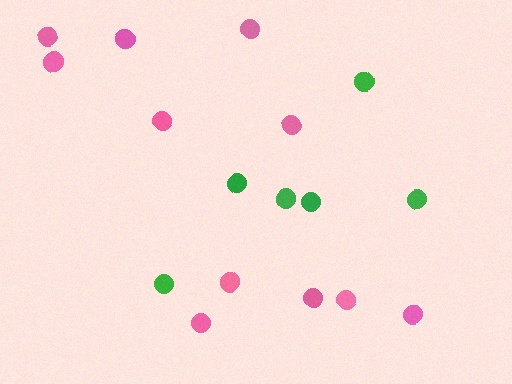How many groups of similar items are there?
There are 2 groups: one group of pink circles (11) and one group of green circles (6).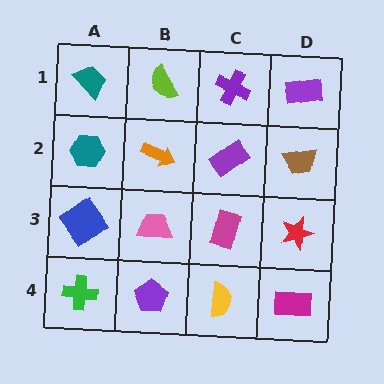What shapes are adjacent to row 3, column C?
A purple rectangle (row 2, column C), a yellow semicircle (row 4, column C), a pink trapezoid (row 3, column B), a red star (row 3, column D).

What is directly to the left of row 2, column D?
A purple rectangle.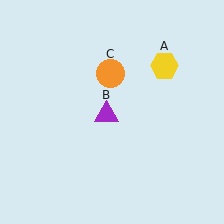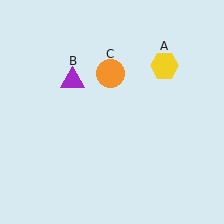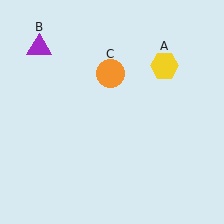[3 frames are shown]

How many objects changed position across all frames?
1 object changed position: purple triangle (object B).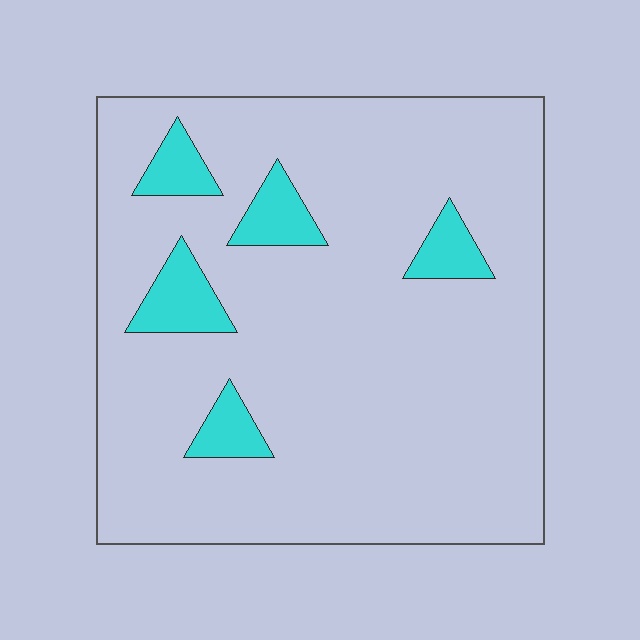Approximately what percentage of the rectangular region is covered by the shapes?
Approximately 10%.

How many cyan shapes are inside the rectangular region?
5.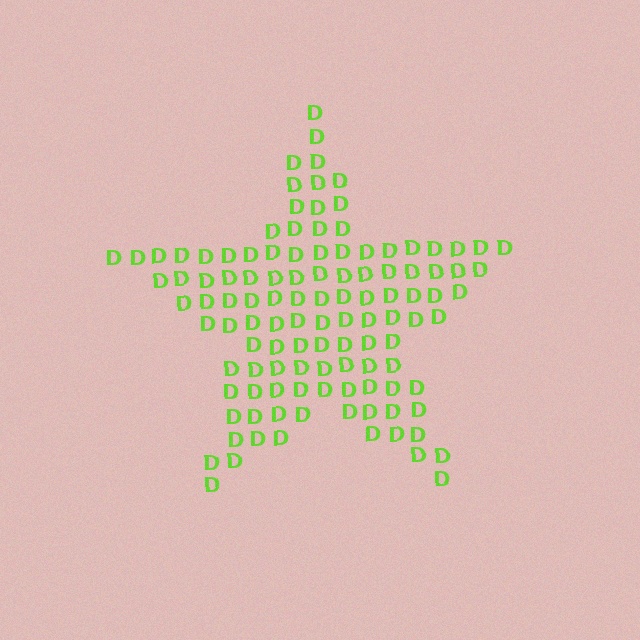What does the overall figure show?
The overall figure shows a star.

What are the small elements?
The small elements are letter D's.